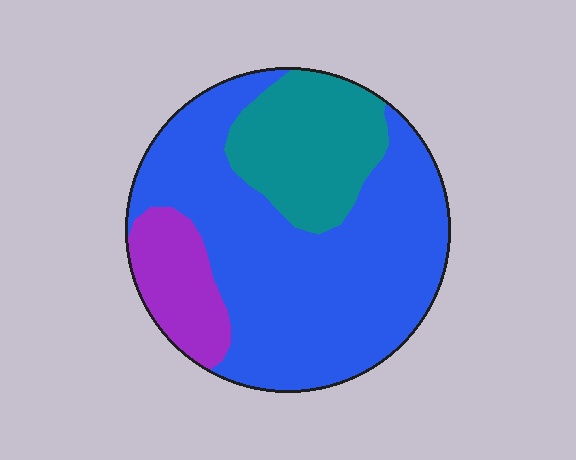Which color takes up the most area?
Blue, at roughly 65%.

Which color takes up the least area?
Purple, at roughly 15%.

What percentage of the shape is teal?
Teal covers roughly 20% of the shape.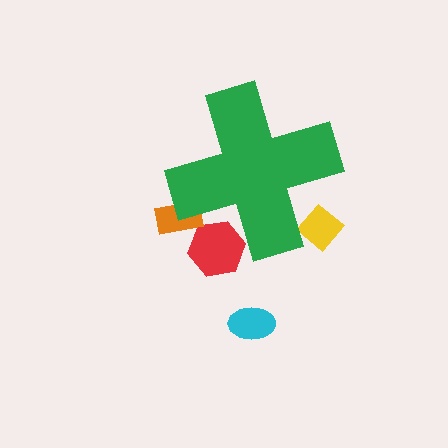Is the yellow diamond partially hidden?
Yes, the yellow diamond is partially hidden behind the green cross.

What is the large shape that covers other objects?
A green cross.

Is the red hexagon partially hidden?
Yes, the red hexagon is partially hidden behind the green cross.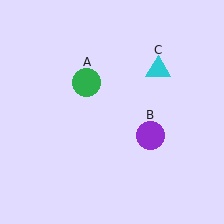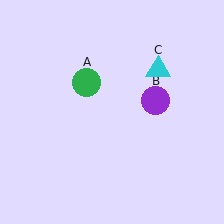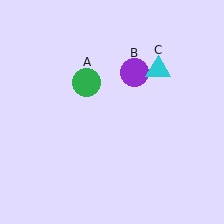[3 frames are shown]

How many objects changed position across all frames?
1 object changed position: purple circle (object B).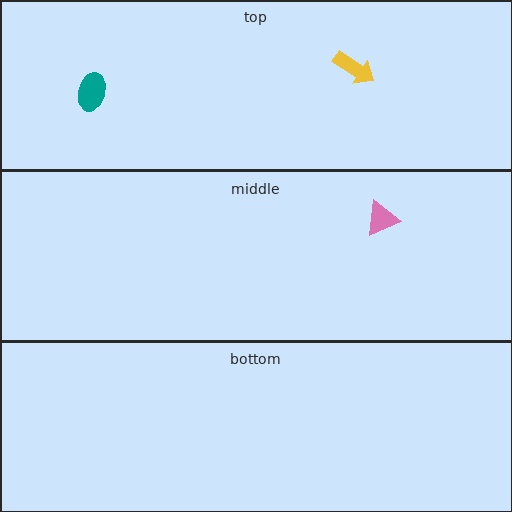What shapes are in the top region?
The teal ellipse, the yellow arrow.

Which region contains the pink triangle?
The middle region.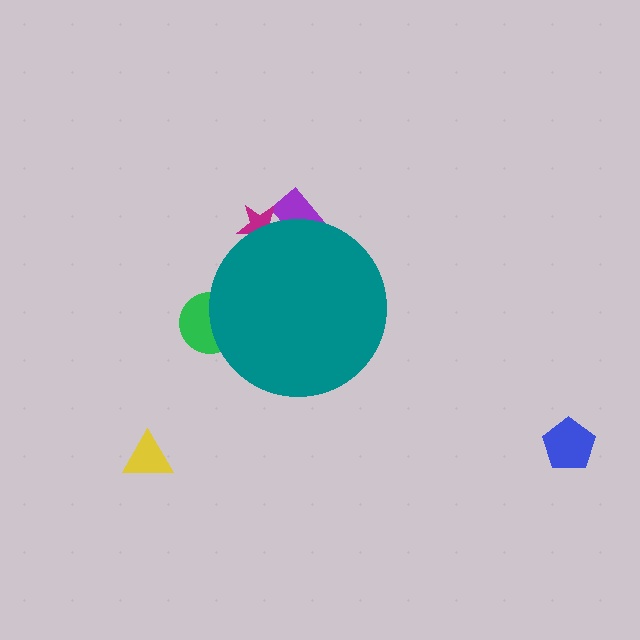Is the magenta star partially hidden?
Yes, the magenta star is partially hidden behind the teal circle.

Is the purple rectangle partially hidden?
Yes, the purple rectangle is partially hidden behind the teal circle.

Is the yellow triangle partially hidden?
No, the yellow triangle is fully visible.